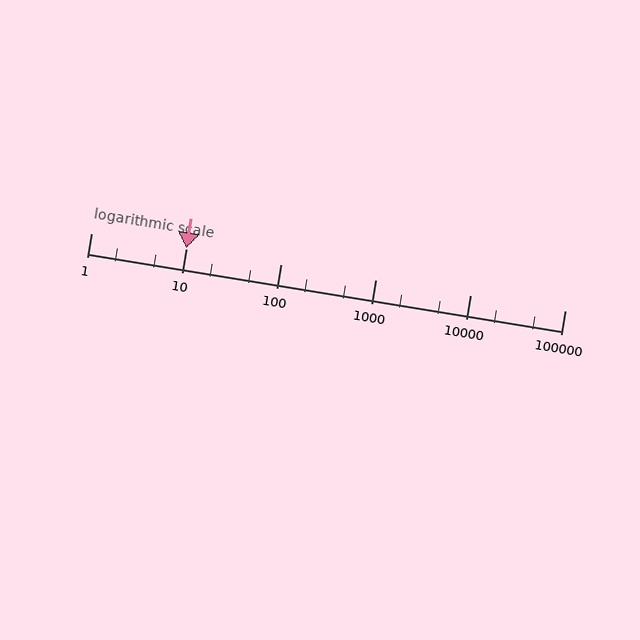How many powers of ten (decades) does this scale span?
The scale spans 5 decades, from 1 to 100000.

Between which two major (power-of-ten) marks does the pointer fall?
The pointer is between 10 and 100.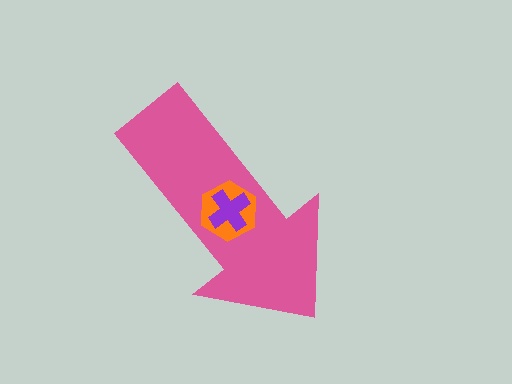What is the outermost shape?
The pink arrow.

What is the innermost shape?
The purple cross.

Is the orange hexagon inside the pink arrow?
Yes.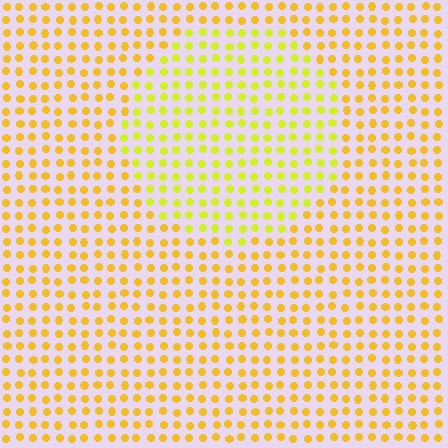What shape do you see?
I see a circle.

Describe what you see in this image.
The image is filled with small yellow elements in a uniform arrangement. A circle-shaped region is visible where the elements are tinted to a slightly different hue, forming a subtle color boundary.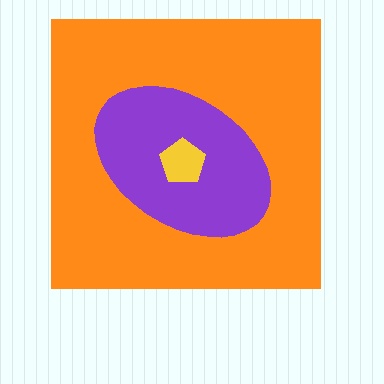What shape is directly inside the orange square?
The purple ellipse.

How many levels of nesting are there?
3.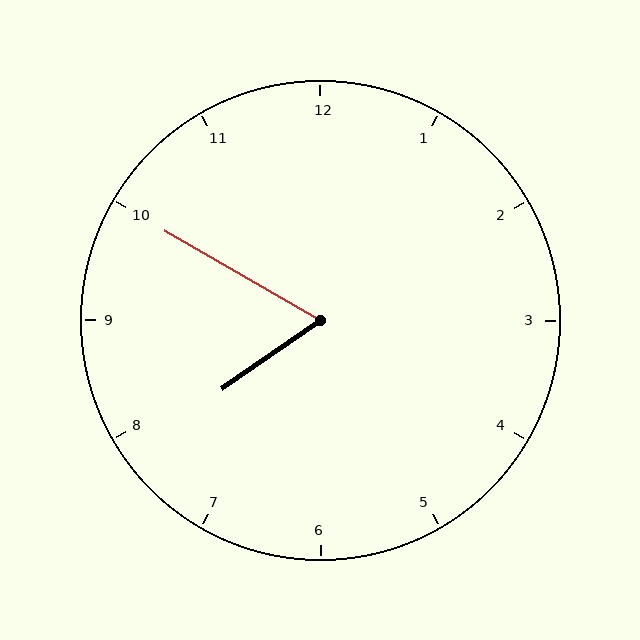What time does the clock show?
7:50.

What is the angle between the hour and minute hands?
Approximately 65 degrees.